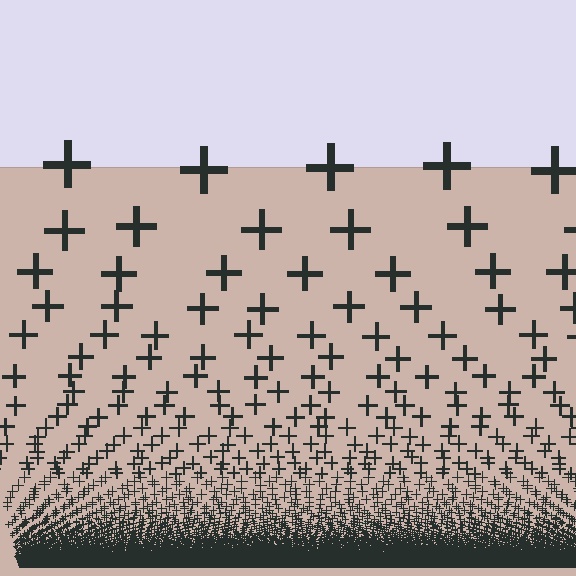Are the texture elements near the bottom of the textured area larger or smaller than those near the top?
Smaller. The gradient is inverted — elements near the bottom are smaller and denser.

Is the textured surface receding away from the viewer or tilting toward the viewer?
The surface appears to tilt toward the viewer. Texture elements get larger and sparser toward the top.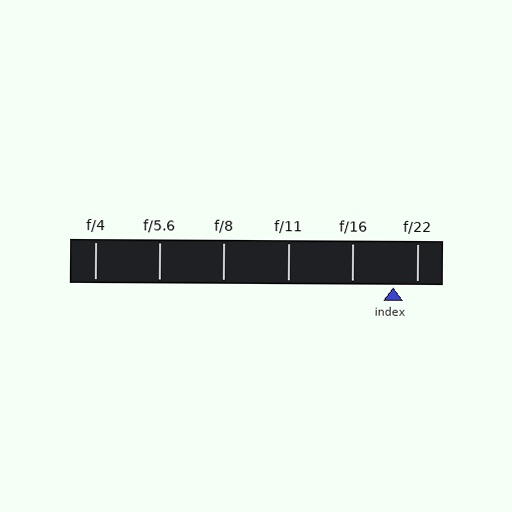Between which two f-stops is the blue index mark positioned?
The index mark is between f/16 and f/22.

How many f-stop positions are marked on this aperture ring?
There are 6 f-stop positions marked.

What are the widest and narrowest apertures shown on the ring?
The widest aperture shown is f/4 and the narrowest is f/22.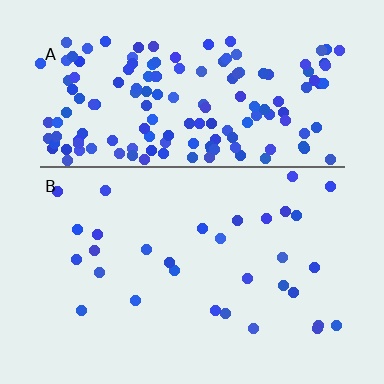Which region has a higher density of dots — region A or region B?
A (the top).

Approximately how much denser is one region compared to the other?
Approximately 5.1× — region A over region B.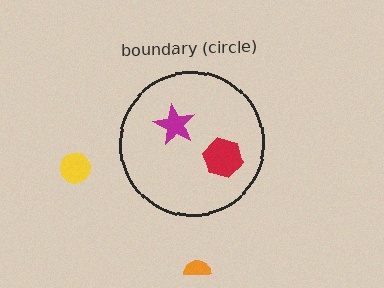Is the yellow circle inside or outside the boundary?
Outside.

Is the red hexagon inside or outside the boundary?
Inside.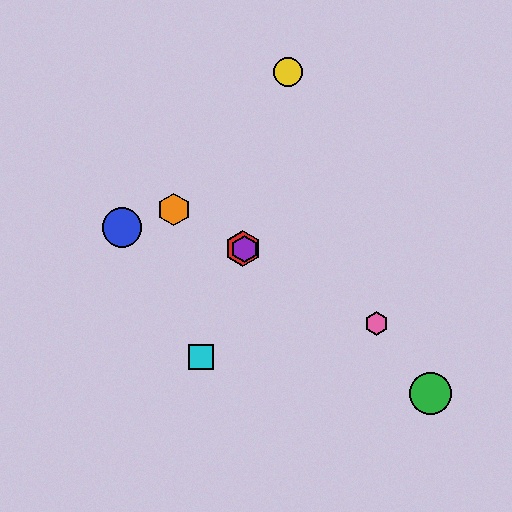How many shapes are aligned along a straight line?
4 shapes (the red hexagon, the purple hexagon, the orange hexagon, the pink hexagon) are aligned along a straight line.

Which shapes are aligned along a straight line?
The red hexagon, the purple hexagon, the orange hexagon, the pink hexagon are aligned along a straight line.